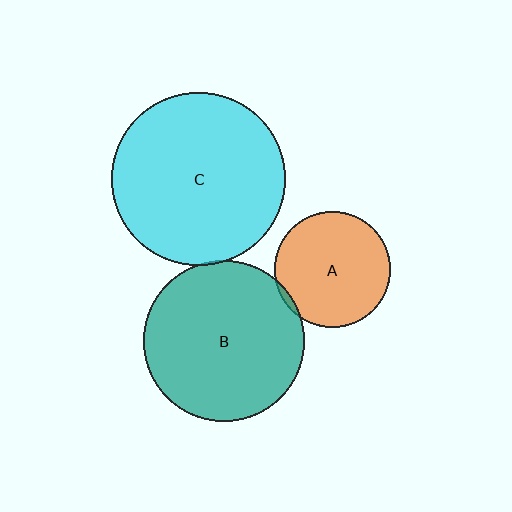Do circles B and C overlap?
Yes.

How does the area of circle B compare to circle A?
Approximately 1.9 times.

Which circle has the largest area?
Circle C (cyan).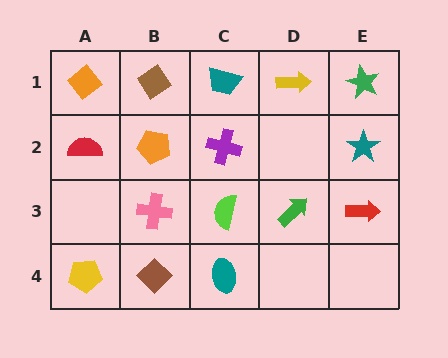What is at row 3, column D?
A green arrow.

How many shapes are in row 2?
4 shapes.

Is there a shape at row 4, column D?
No, that cell is empty.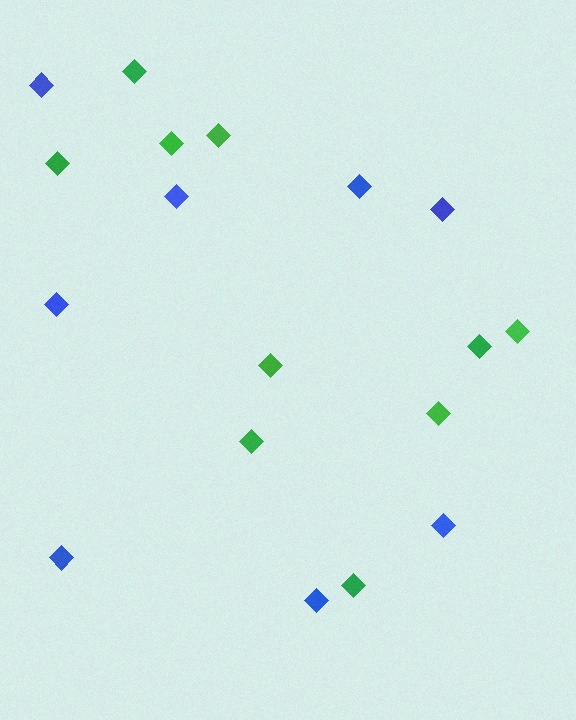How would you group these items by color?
There are 2 groups: one group of blue diamonds (8) and one group of green diamonds (10).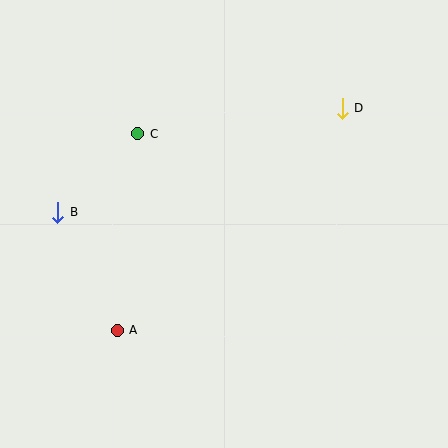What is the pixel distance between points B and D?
The distance between B and D is 303 pixels.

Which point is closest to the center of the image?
Point C at (138, 134) is closest to the center.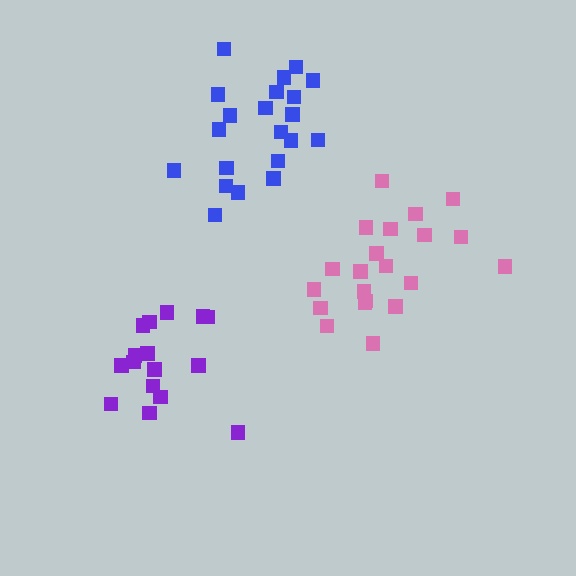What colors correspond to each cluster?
The clusters are colored: pink, purple, blue.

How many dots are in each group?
Group 1: 21 dots, Group 2: 16 dots, Group 3: 21 dots (58 total).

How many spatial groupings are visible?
There are 3 spatial groupings.